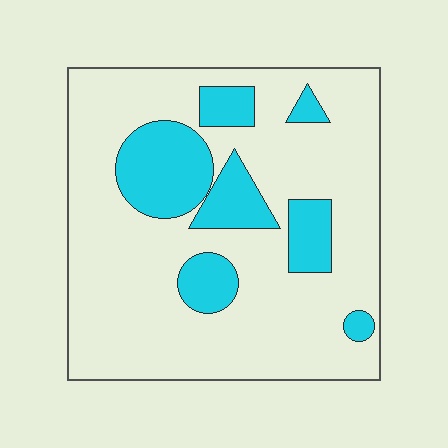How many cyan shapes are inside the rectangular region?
7.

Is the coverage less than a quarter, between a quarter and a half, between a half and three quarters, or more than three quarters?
Less than a quarter.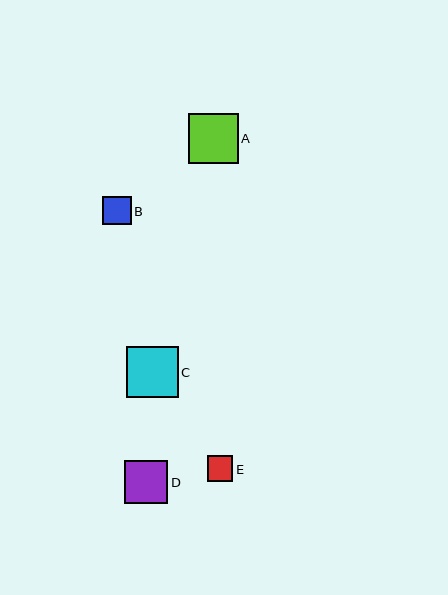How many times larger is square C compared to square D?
Square C is approximately 1.2 times the size of square D.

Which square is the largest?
Square C is the largest with a size of approximately 52 pixels.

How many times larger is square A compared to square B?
Square A is approximately 1.8 times the size of square B.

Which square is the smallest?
Square E is the smallest with a size of approximately 26 pixels.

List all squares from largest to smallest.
From largest to smallest: C, A, D, B, E.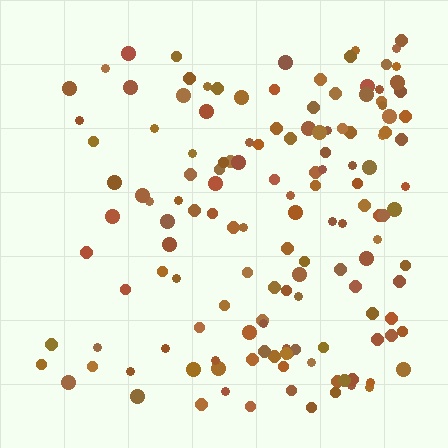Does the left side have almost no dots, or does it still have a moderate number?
Still a moderate number, just noticeably fewer than the right.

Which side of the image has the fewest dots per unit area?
The left.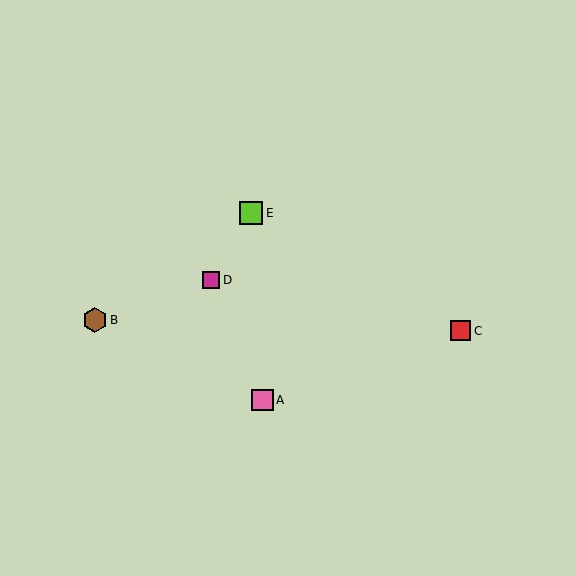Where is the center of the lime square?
The center of the lime square is at (251, 213).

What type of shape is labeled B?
Shape B is a brown hexagon.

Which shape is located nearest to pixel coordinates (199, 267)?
The magenta square (labeled D) at (211, 280) is nearest to that location.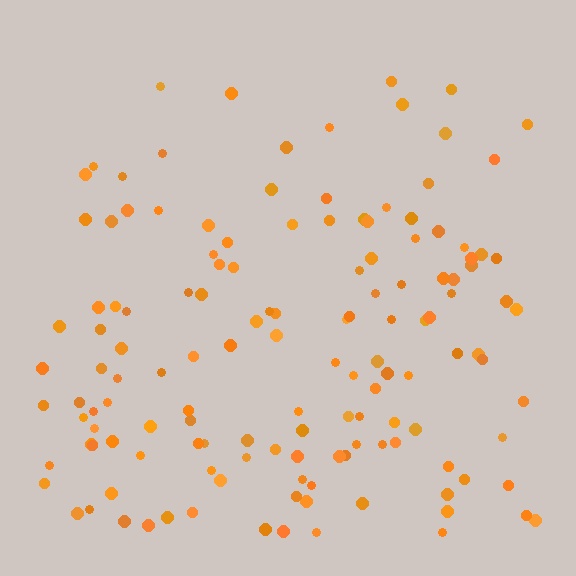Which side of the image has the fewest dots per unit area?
The top.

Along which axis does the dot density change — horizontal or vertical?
Vertical.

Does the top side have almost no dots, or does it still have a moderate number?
Still a moderate number, just noticeably fewer than the bottom.